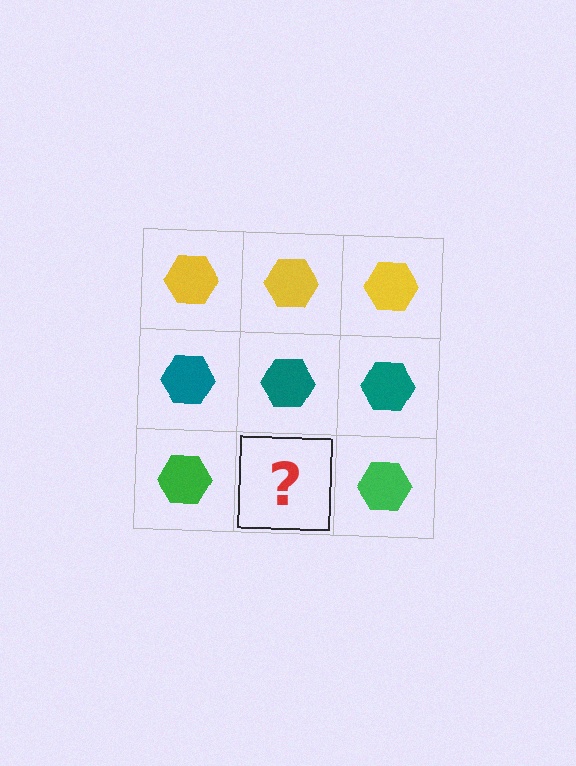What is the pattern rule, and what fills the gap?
The rule is that each row has a consistent color. The gap should be filled with a green hexagon.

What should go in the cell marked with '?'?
The missing cell should contain a green hexagon.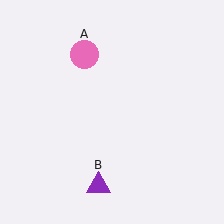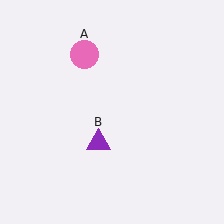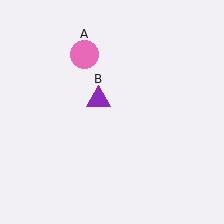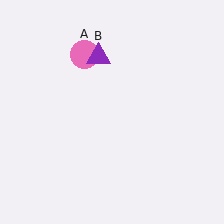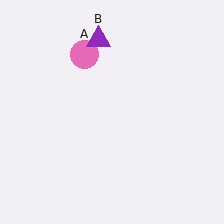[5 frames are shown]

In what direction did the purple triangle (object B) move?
The purple triangle (object B) moved up.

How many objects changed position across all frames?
1 object changed position: purple triangle (object B).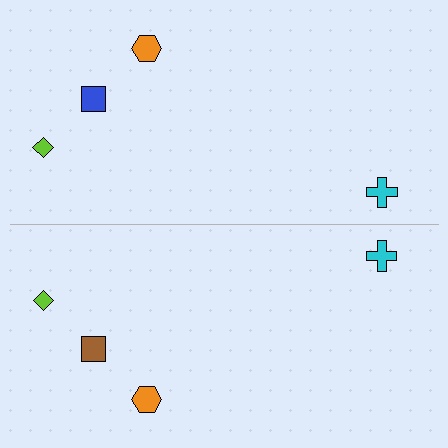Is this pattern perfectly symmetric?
No, the pattern is not perfectly symmetric. The brown square on the bottom side breaks the symmetry — its mirror counterpart is blue.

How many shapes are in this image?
There are 8 shapes in this image.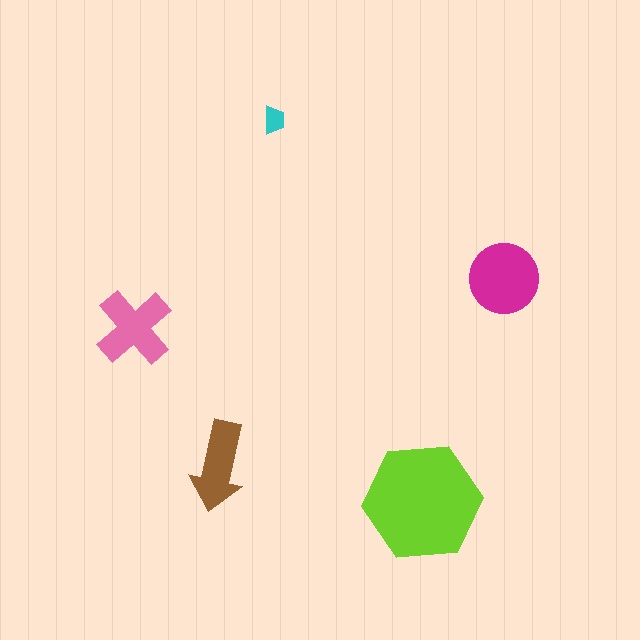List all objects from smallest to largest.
The cyan trapezoid, the brown arrow, the pink cross, the magenta circle, the lime hexagon.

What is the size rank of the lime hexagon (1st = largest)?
1st.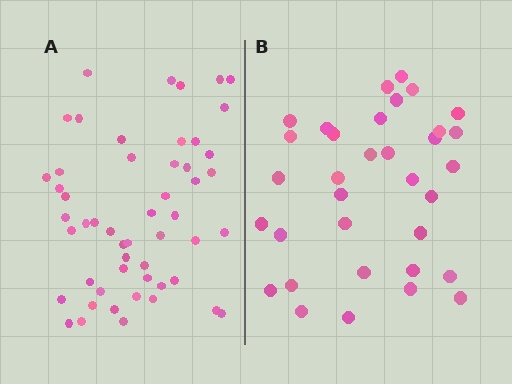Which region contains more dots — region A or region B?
Region A (the left region) has more dots.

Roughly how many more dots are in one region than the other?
Region A has approximately 20 more dots than region B.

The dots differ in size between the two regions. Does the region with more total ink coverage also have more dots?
No. Region B has more total ink coverage because its dots are larger, but region A actually contains more individual dots. Total area can be misleading — the number of items is what matters here.